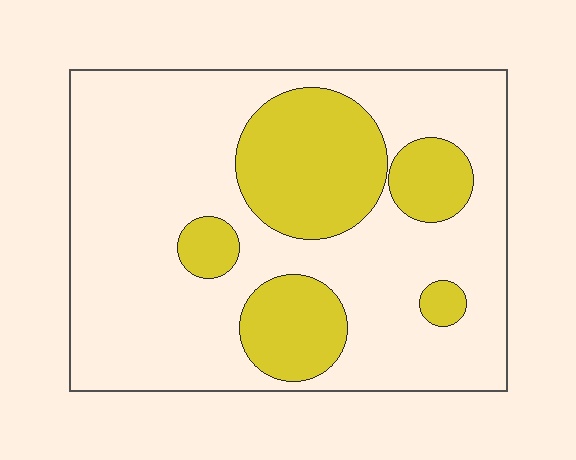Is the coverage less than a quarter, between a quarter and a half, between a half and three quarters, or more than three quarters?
Between a quarter and a half.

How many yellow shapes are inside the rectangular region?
5.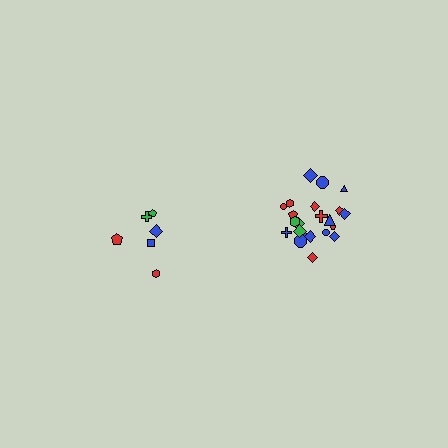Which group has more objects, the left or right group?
The right group.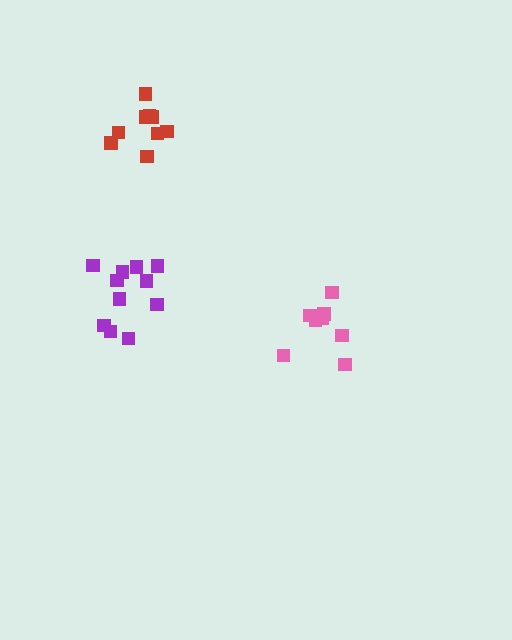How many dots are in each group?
Group 1: 8 dots, Group 2: 9 dots, Group 3: 11 dots (28 total).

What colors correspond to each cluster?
The clusters are colored: pink, red, purple.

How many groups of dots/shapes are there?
There are 3 groups.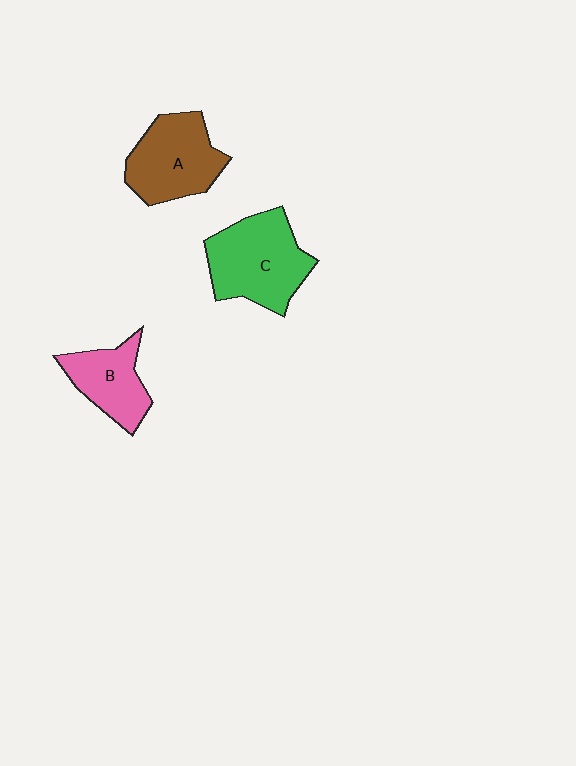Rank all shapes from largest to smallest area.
From largest to smallest: C (green), A (brown), B (pink).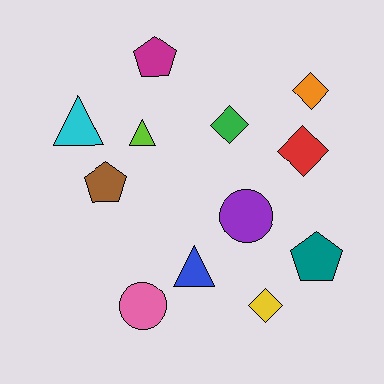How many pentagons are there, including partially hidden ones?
There are 3 pentagons.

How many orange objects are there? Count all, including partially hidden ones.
There is 1 orange object.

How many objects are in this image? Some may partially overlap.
There are 12 objects.